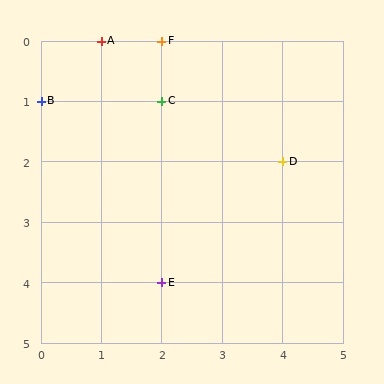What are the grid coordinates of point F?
Point F is at grid coordinates (2, 0).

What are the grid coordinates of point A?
Point A is at grid coordinates (1, 0).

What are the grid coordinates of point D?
Point D is at grid coordinates (4, 2).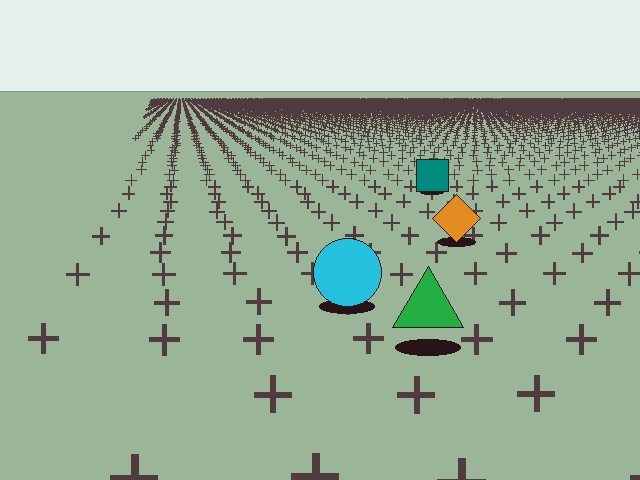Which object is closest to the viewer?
The green triangle is closest. The texture marks near it are larger and more spread out.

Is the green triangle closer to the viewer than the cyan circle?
Yes. The green triangle is closer — you can tell from the texture gradient: the ground texture is coarser near it.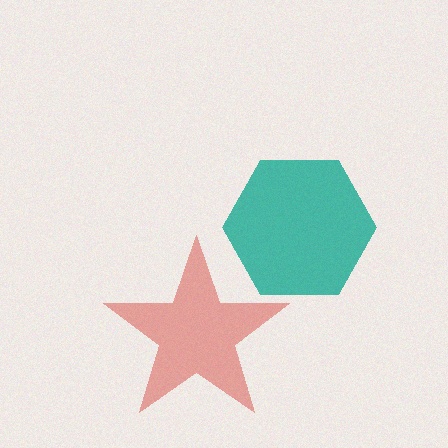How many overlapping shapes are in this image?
There are 2 overlapping shapes in the image.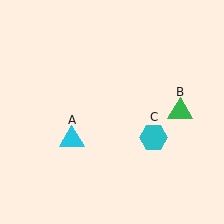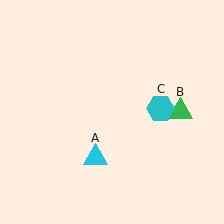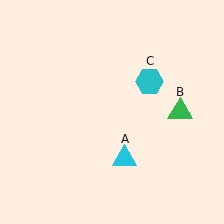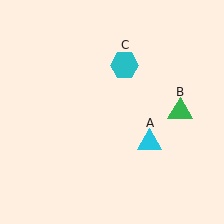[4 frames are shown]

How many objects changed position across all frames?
2 objects changed position: cyan triangle (object A), cyan hexagon (object C).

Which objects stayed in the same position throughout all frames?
Green triangle (object B) remained stationary.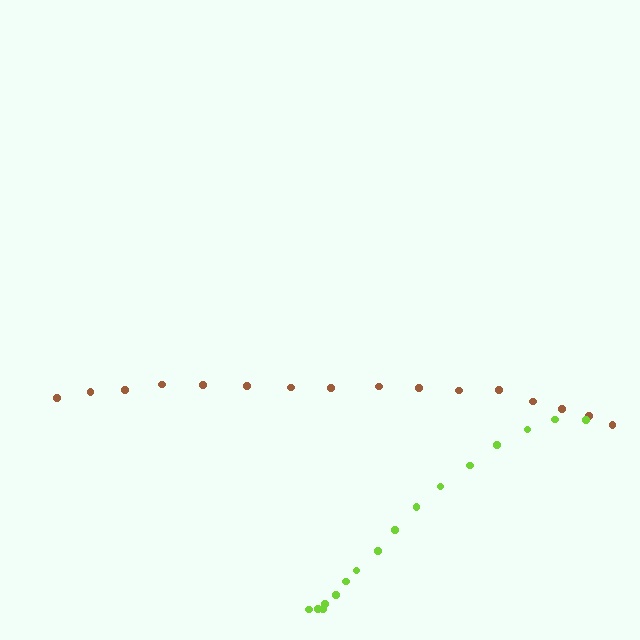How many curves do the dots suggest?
There are 2 distinct paths.